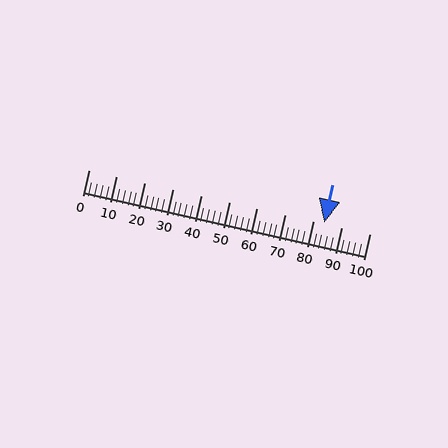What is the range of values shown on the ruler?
The ruler shows values from 0 to 100.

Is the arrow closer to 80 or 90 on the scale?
The arrow is closer to 80.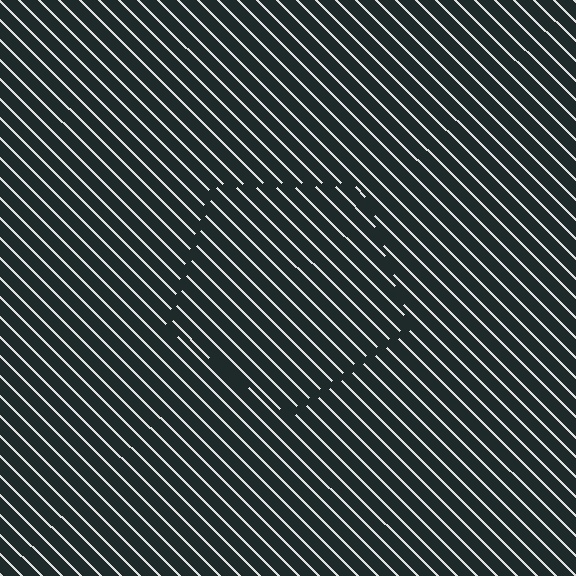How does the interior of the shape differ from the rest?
The interior of the shape contains the same grating, shifted by half a period — the contour is defined by the phase discontinuity where line-ends from the inner and outer gratings abut.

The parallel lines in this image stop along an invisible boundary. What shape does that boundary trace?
An illusory pentagon. The interior of the shape contains the same grating, shifted by half a period — the contour is defined by the phase discontinuity where line-ends from the inner and outer gratings abut.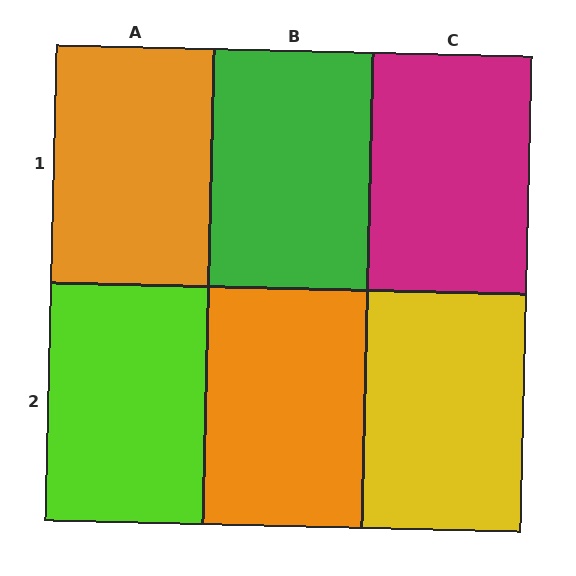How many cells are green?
1 cell is green.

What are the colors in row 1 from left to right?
Orange, green, magenta.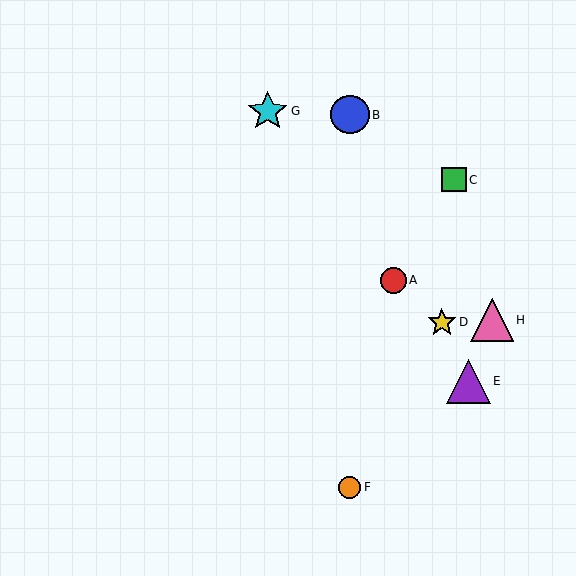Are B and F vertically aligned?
Yes, both are at x≈350.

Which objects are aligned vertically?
Objects B, F are aligned vertically.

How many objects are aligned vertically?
2 objects (B, F) are aligned vertically.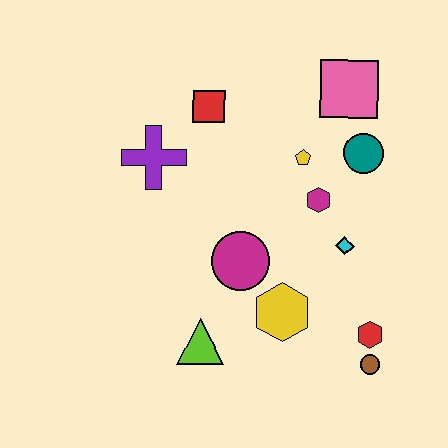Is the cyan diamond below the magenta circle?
No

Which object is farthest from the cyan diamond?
The purple cross is farthest from the cyan diamond.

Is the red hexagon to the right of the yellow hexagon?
Yes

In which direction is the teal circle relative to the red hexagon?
The teal circle is above the red hexagon.